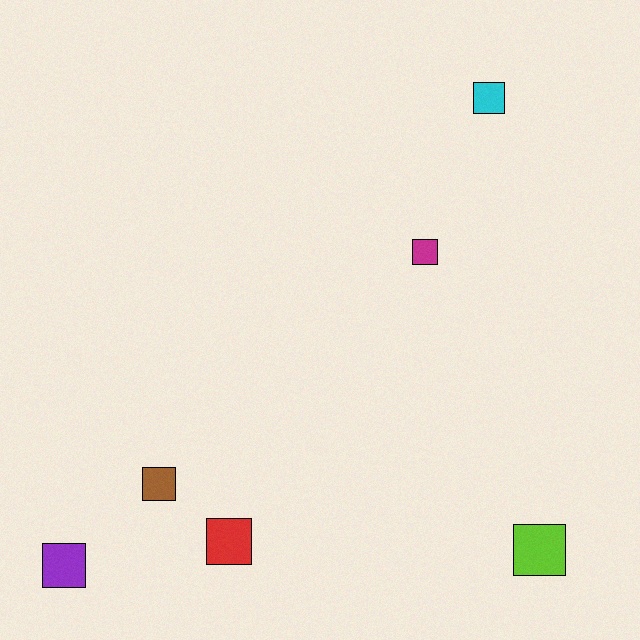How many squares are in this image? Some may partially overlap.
There are 6 squares.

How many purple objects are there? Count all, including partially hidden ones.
There is 1 purple object.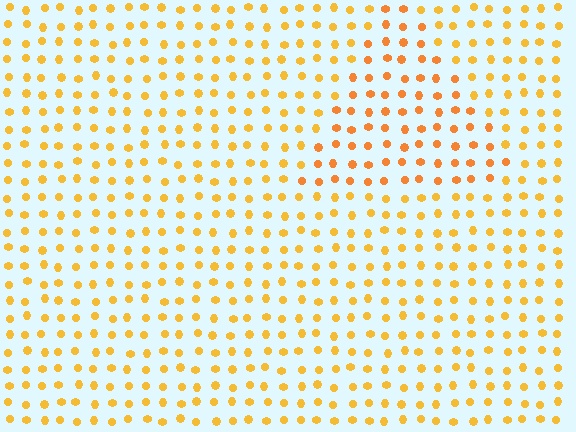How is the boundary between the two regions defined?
The boundary is defined purely by a slight shift in hue (about 17 degrees). Spacing, size, and orientation are identical on both sides.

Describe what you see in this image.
The image is filled with small yellow elements in a uniform arrangement. A triangle-shaped region is visible where the elements are tinted to a slightly different hue, forming a subtle color boundary.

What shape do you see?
I see a triangle.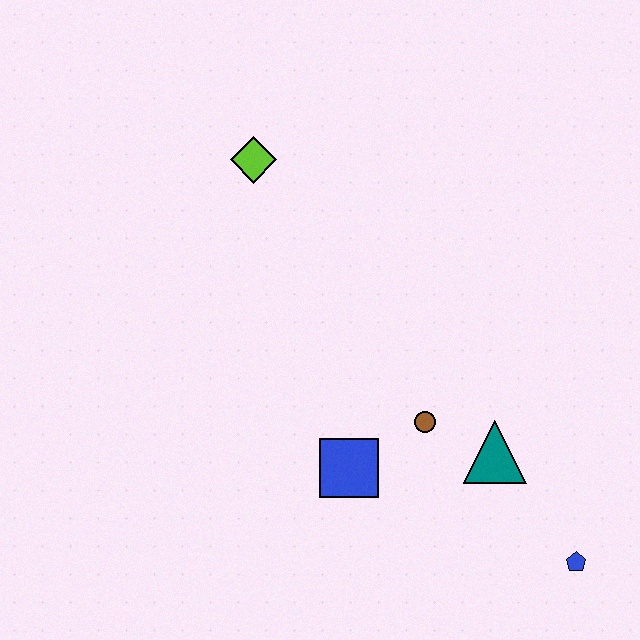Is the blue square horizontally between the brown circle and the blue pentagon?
No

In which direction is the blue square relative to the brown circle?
The blue square is to the left of the brown circle.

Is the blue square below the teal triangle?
Yes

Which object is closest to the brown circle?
The teal triangle is closest to the brown circle.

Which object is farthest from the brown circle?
The lime diamond is farthest from the brown circle.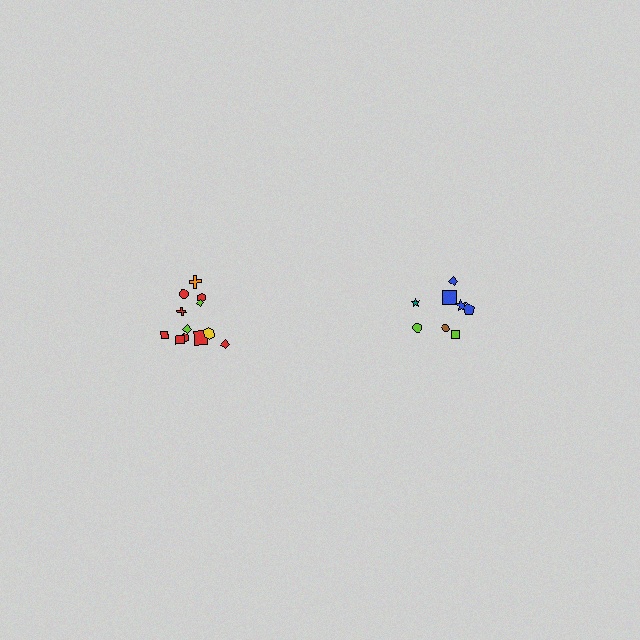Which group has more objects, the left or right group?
The left group.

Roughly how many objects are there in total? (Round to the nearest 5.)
Roughly 20 objects in total.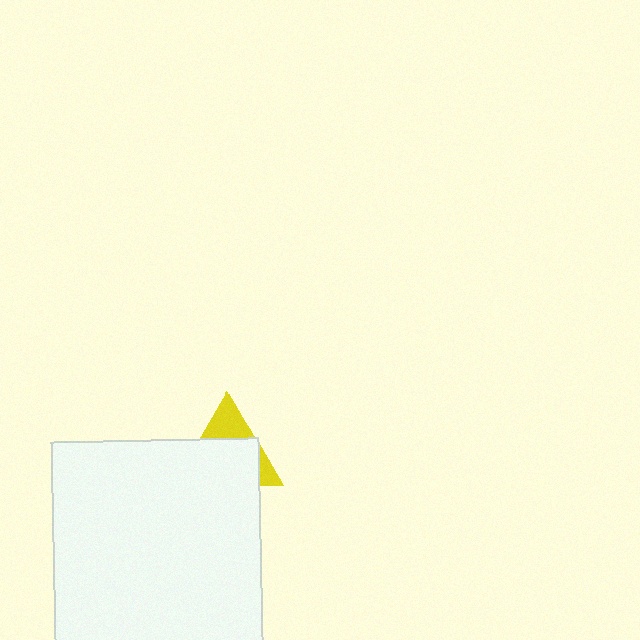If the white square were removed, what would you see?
You would see the complete yellow triangle.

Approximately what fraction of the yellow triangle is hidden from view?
Roughly 67% of the yellow triangle is hidden behind the white square.